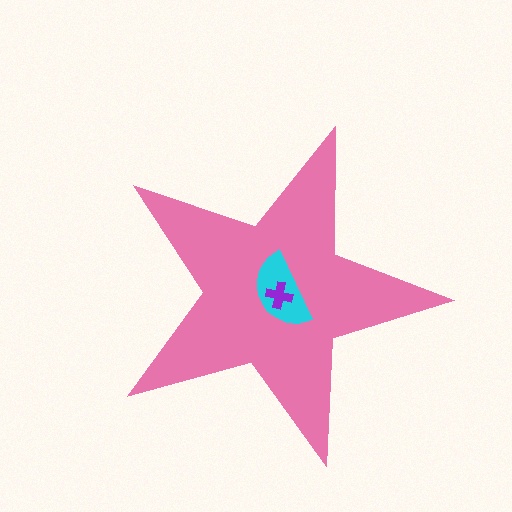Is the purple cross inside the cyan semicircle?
Yes.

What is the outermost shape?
The pink star.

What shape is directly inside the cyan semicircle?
The purple cross.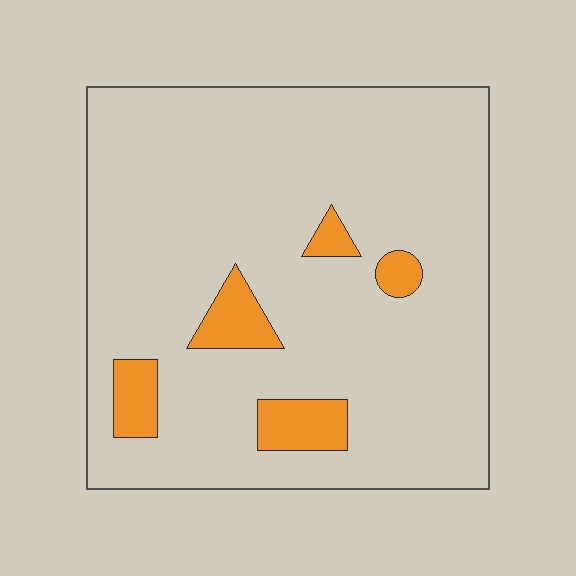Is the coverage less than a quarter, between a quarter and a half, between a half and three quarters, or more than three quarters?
Less than a quarter.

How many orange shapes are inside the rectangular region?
5.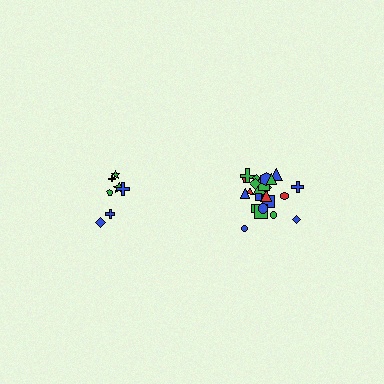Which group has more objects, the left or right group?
The right group.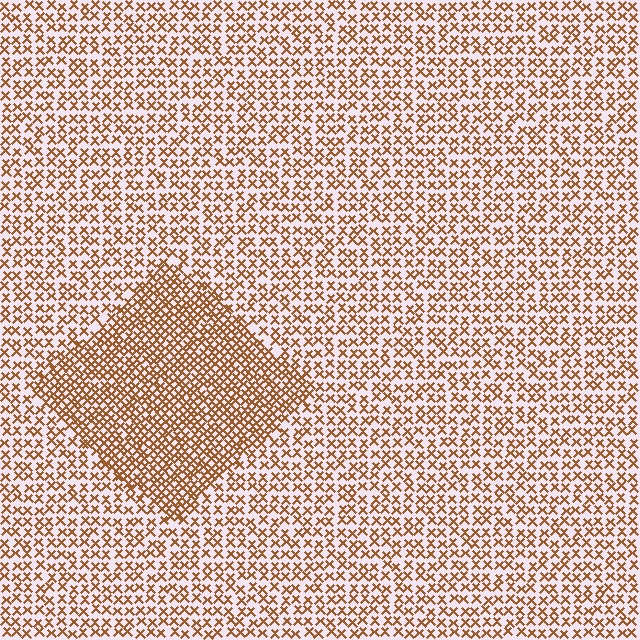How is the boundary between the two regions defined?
The boundary is defined by a change in element density (approximately 1.8x ratio). All elements are the same color, size, and shape.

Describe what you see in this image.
The image contains small brown elements arranged at two different densities. A diamond-shaped region is visible where the elements are more densely packed than the surrounding area.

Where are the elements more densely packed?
The elements are more densely packed inside the diamond boundary.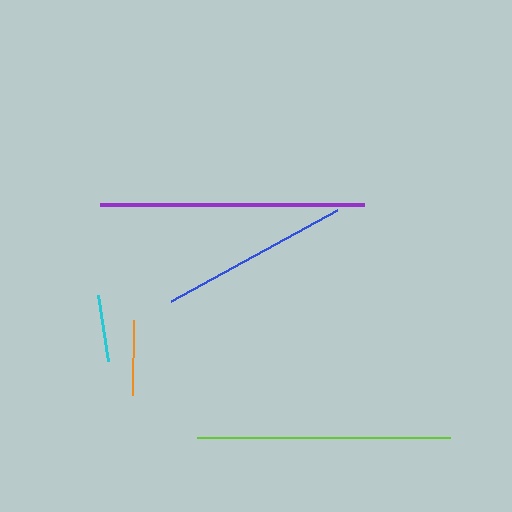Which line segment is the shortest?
The cyan line is the shortest at approximately 66 pixels.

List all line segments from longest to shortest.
From longest to shortest: purple, lime, blue, orange, cyan.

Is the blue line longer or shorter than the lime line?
The lime line is longer than the blue line.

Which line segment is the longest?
The purple line is the longest at approximately 263 pixels.